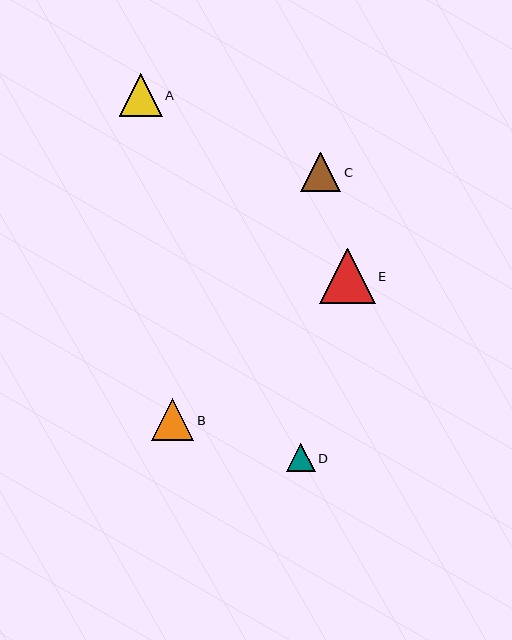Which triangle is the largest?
Triangle E is the largest with a size of approximately 55 pixels.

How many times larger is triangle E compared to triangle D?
Triangle E is approximately 2.0 times the size of triangle D.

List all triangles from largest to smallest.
From largest to smallest: E, A, B, C, D.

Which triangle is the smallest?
Triangle D is the smallest with a size of approximately 28 pixels.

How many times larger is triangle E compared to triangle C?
Triangle E is approximately 1.4 times the size of triangle C.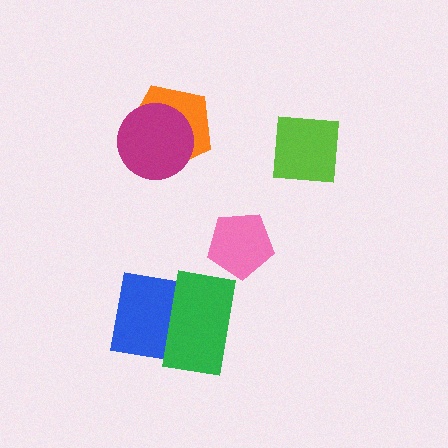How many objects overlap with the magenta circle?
1 object overlaps with the magenta circle.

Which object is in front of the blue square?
The green rectangle is in front of the blue square.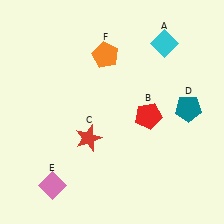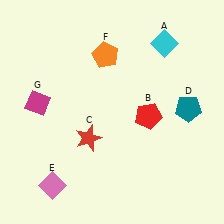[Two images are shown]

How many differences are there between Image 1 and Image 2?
There is 1 difference between the two images.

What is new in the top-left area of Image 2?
A magenta diamond (G) was added in the top-left area of Image 2.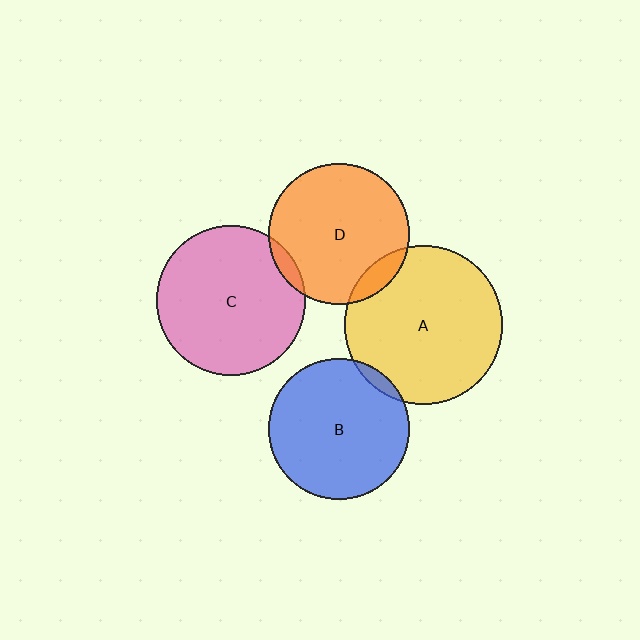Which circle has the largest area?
Circle A (yellow).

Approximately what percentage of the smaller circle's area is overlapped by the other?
Approximately 10%.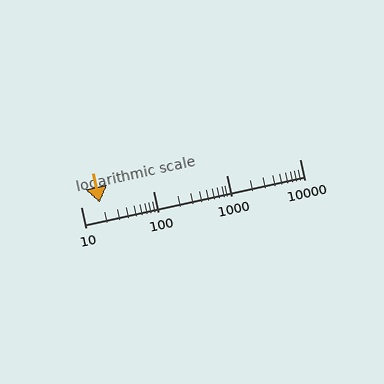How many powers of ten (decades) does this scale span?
The scale spans 3 decades, from 10 to 10000.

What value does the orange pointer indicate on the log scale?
The pointer indicates approximately 18.